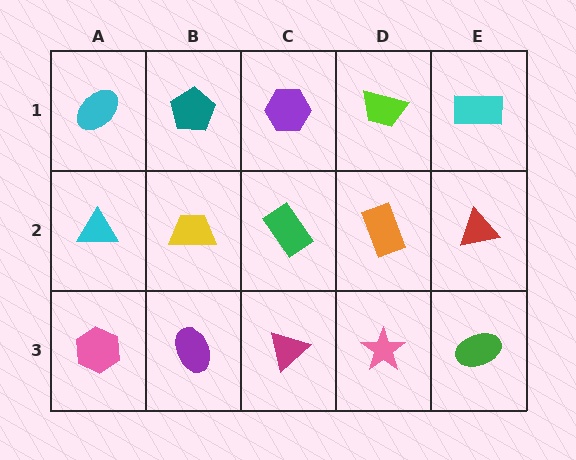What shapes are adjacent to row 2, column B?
A teal pentagon (row 1, column B), a purple ellipse (row 3, column B), a cyan triangle (row 2, column A), a green rectangle (row 2, column C).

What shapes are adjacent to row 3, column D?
An orange rectangle (row 2, column D), a magenta triangle (row 3, column C), a green ellipse (row 3, column E).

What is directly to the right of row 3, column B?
A magenta triangle.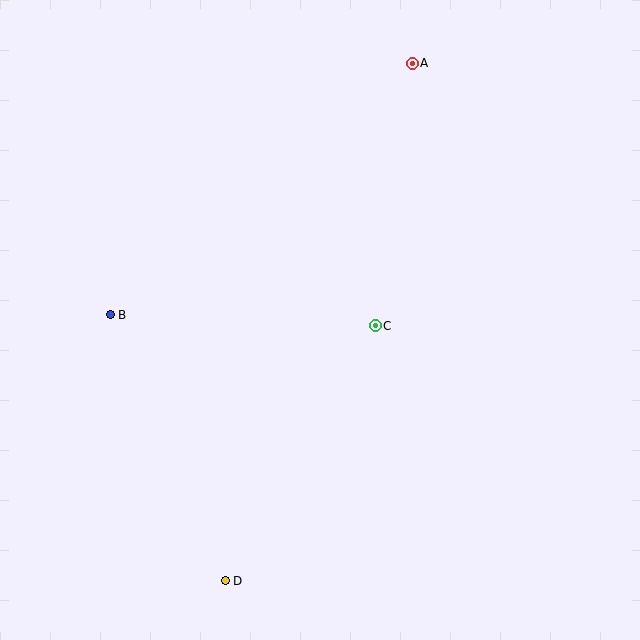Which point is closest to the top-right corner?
Point A is closest to the top-right corner.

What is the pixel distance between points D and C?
The distance between D and C is 296 pixels.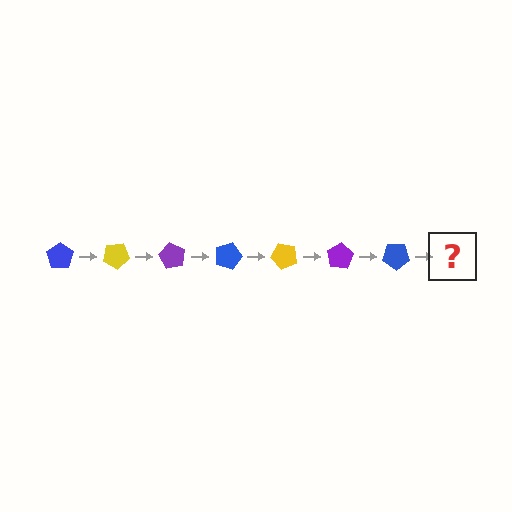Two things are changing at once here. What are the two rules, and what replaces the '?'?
The two rules are that it rotates 30 degrees each step and the color cycles through blue, yellow, and purple. The '?' should be a yellow pentagon, rotated 210 degrees from the start.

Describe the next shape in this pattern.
It should be a yellow pentagon, rotated 210 degrees from the start.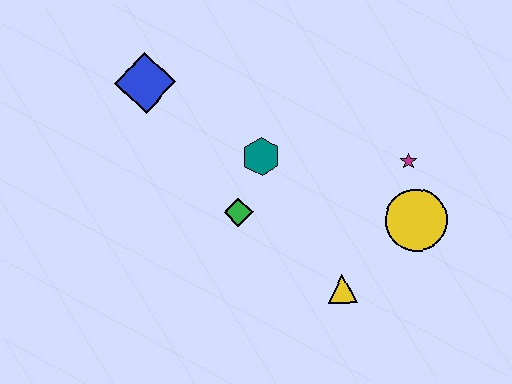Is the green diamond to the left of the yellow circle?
Yes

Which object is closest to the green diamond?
The teal hexagon is closest to the green diamond.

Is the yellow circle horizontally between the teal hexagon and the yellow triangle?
No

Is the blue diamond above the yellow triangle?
Yes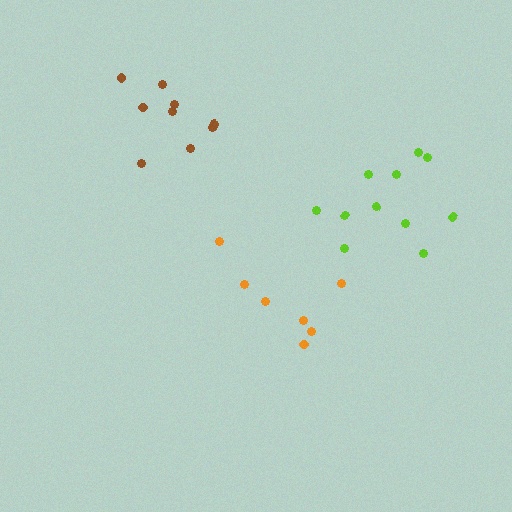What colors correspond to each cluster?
The clusters are colored: brown, orange, lime.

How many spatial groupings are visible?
There are 3 spatial groupings.